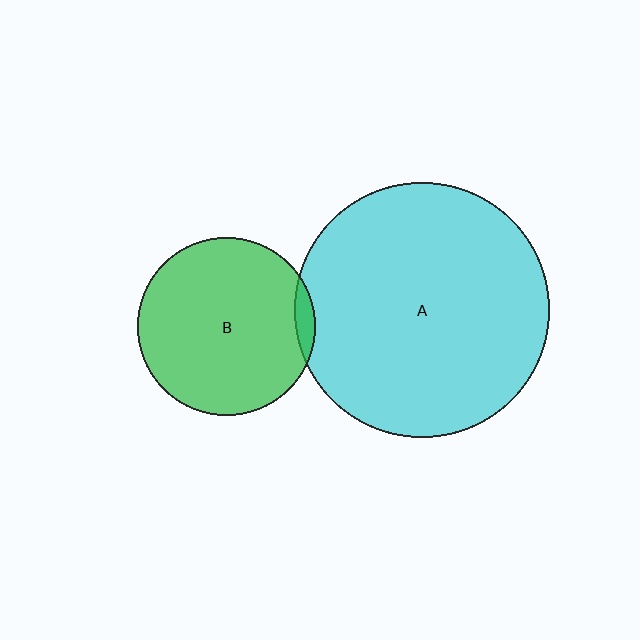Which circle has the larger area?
Circle A (cyan).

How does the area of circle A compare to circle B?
Approximately 2.0 times.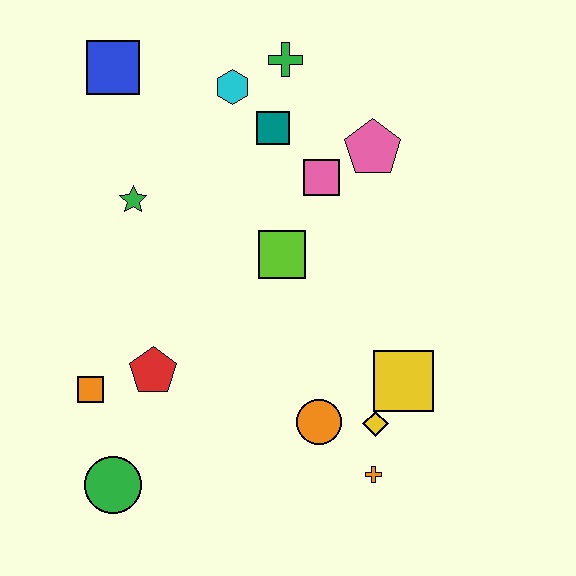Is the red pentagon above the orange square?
Yes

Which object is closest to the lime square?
The pink square is closest to the lime square.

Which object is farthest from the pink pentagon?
The green circle is farthest from the pink pentagon.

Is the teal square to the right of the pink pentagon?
No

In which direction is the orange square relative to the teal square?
The orange square is below the teal square.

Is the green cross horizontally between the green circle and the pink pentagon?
Yes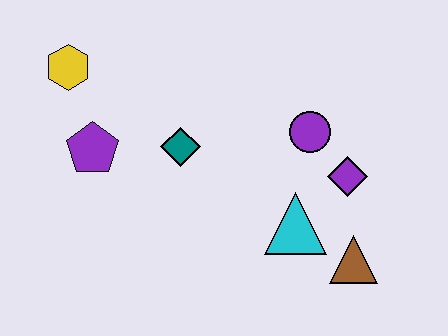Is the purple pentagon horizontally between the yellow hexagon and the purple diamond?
Yes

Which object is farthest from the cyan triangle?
The yellow hexagon is farthest from the cyan triangle.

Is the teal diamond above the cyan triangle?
Yes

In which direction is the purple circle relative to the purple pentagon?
The purple circle is to the right of the purple pentagon.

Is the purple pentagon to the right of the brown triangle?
No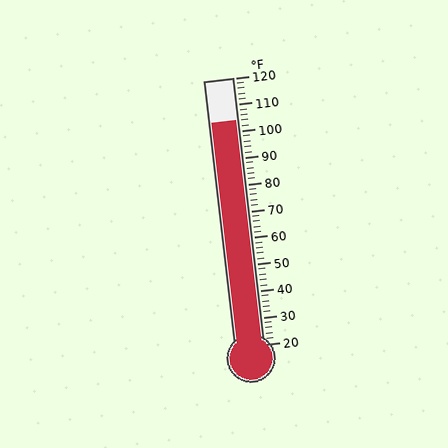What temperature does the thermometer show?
The thermometer shows approximately 104°F.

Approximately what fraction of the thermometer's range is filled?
The thermometer is filled to approximately 85% of its range.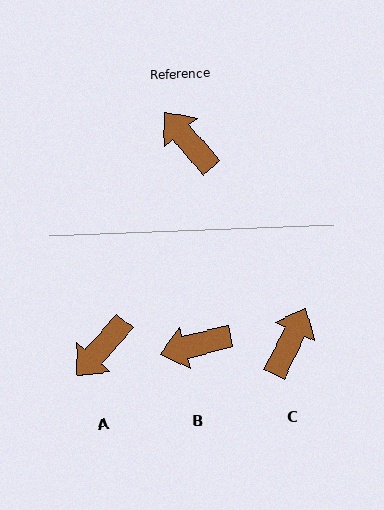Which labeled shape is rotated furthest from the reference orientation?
A, about 99 degrees away.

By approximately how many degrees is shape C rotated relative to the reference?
Approximately 66 degrees clockwise.